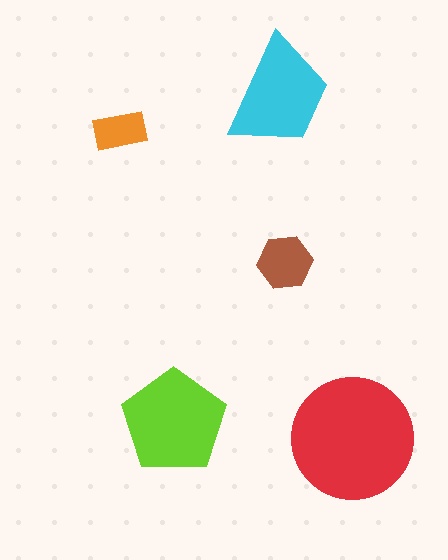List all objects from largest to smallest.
The red circle, the lime pentagon, the cyan trapezoid, the brown hexagon, the orange rectangle.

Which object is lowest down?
The red circle is bottommost.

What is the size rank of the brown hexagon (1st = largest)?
4th.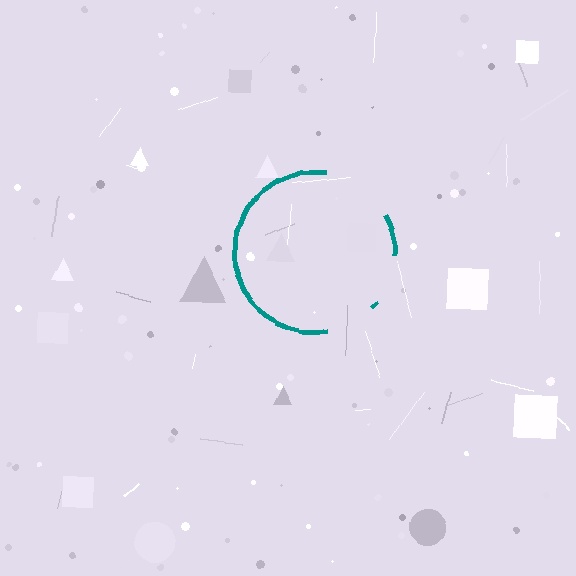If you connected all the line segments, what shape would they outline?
They would outline a circle.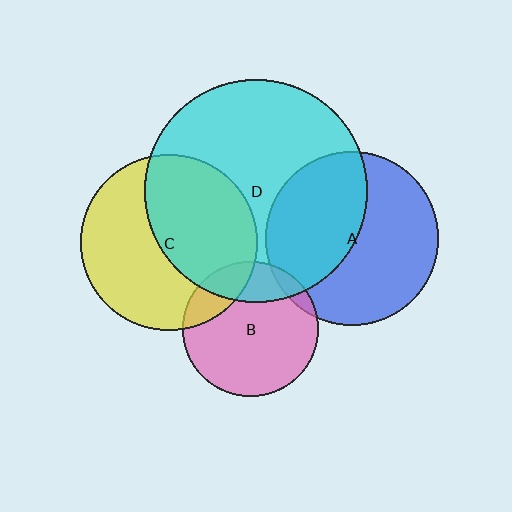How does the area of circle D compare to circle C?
Approximately 1.6 times.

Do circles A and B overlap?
Yes.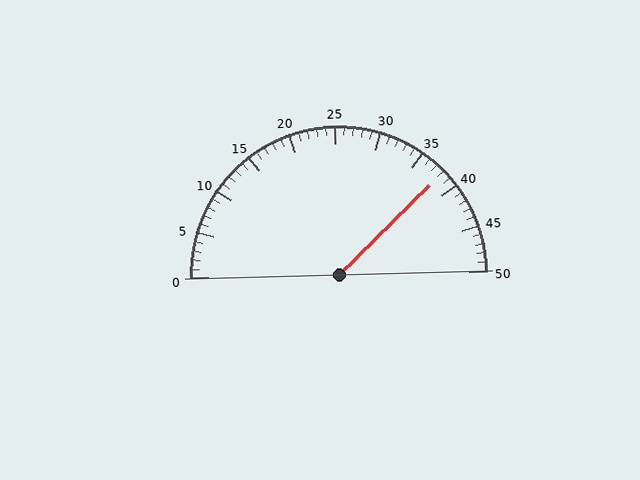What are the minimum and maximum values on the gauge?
The gauge ranges from 0 to 50.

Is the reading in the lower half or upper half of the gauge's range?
The reading is in the upper half of the range (0 to 50).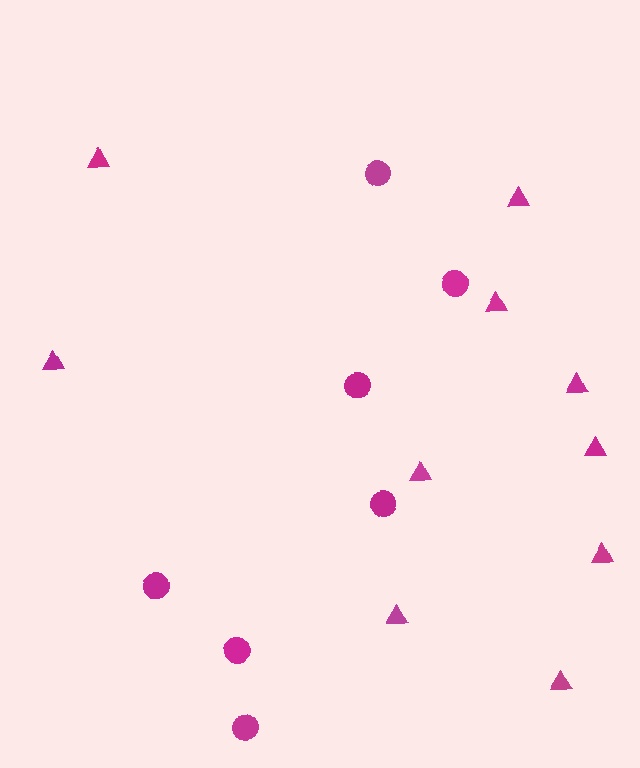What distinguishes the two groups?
There are 2 groups: one group of circles (7) and one group of triangles (10).